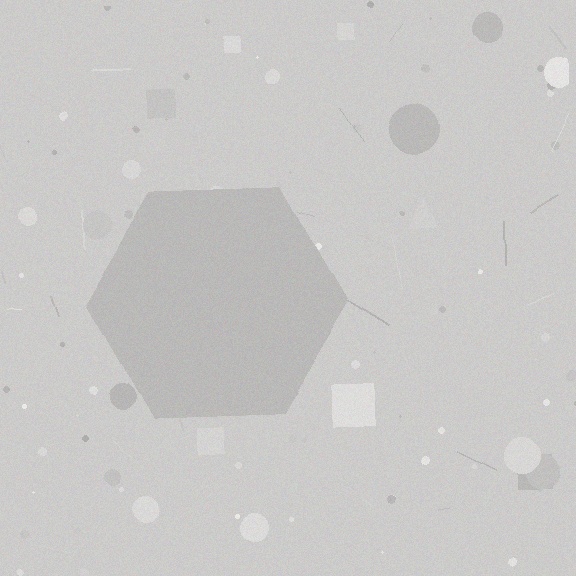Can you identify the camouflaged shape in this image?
The camouflaged shape is a hexagon.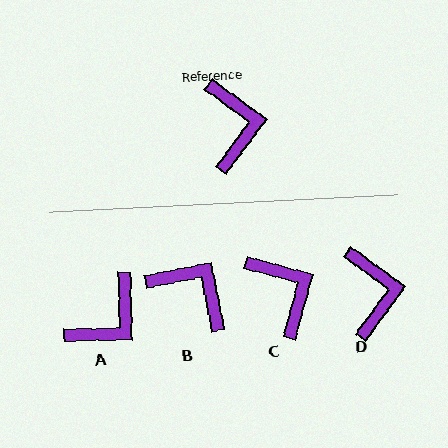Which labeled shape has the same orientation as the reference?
D.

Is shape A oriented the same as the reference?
No, it is off by about 52 degrees.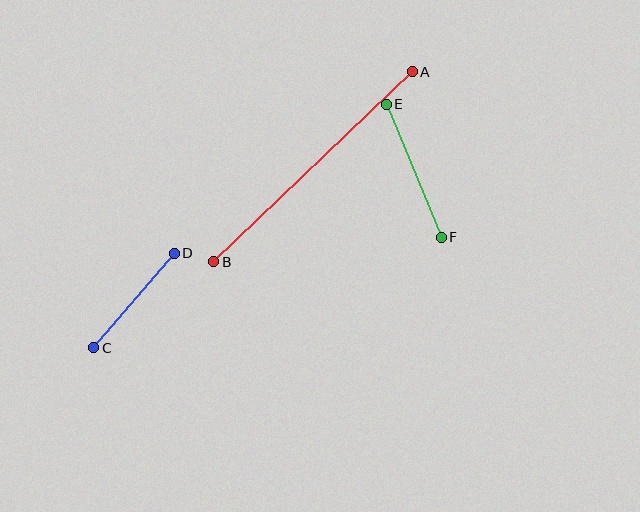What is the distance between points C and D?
The distance is approximately 124 pixels.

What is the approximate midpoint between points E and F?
The midpoint is at approximately (414, 171) pixels.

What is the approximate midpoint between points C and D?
The midpoint is at approximately (134, 301) pixels.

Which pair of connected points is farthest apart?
Points A and B are farthest apart.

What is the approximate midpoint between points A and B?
The midpoint is at approximately (313, 167) pixels.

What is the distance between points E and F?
The distance is approximately 144 pixels.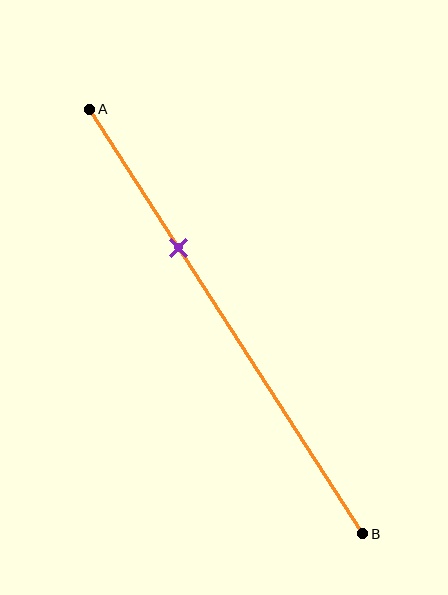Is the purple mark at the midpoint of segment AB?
No, the mark is at about 35% from A, not at the 50% midpoint.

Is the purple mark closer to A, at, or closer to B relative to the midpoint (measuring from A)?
The purple mark is closer to point A than the midpoint of segment AB.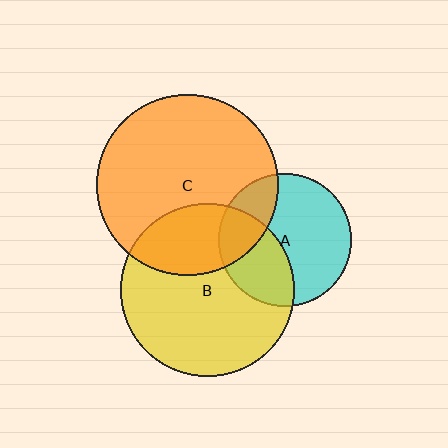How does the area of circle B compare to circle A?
Approximately 1.7 times.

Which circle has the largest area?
Circle C (orange).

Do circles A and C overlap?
Yes.